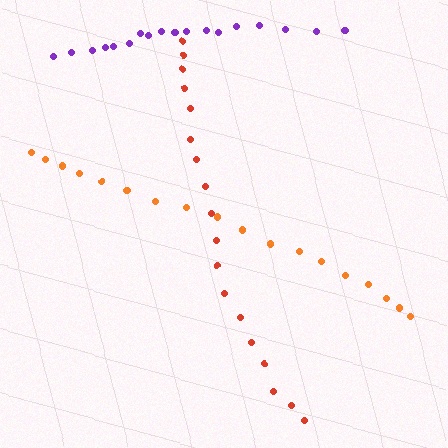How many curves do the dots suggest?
There are 3 distinct paths.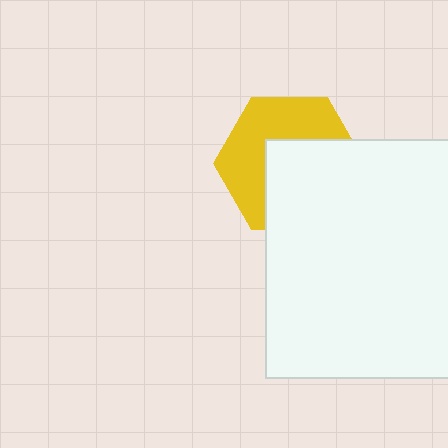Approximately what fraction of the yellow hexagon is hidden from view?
Roughly 50% of the yellow hexagon is hidden behind the white square.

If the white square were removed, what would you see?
You would see the complete yellow hexagon.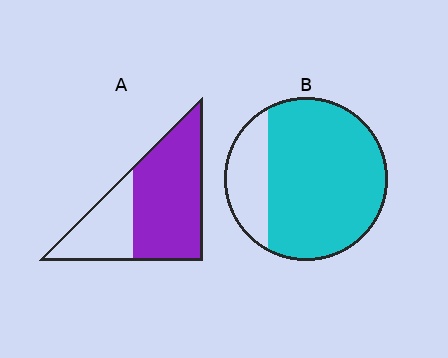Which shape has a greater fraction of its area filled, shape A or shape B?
Shape B.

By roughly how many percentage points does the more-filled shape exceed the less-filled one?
By roughly 10 percentage points (B over A).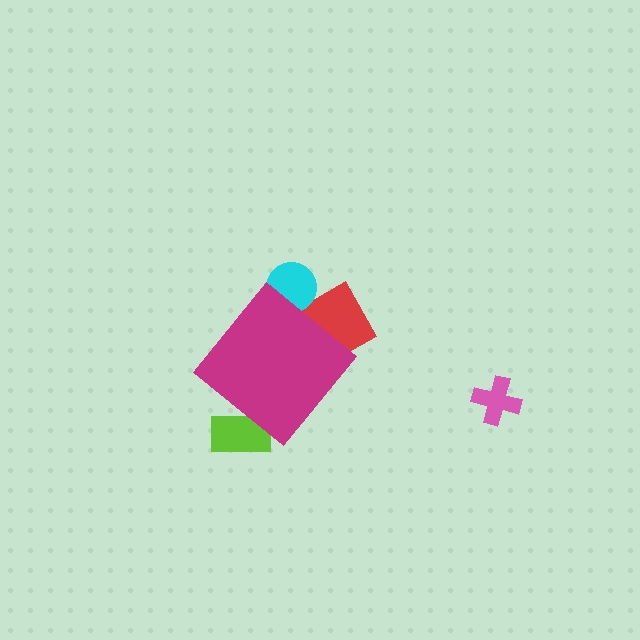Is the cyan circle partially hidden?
Yes, the cyan circle is partially hidden behind the magenta diamond.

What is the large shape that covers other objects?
A magenta diamond.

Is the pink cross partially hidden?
No, the pink cross is fully visible.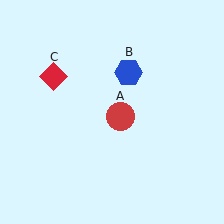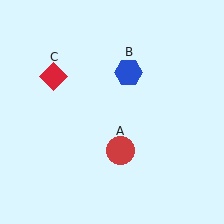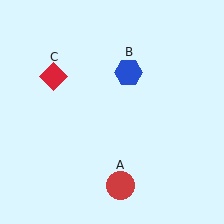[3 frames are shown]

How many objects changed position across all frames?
1 object changed position: red circle (object A).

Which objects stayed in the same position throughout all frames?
Blue hexagon (object B) and red diamond (object C) remained stationary.